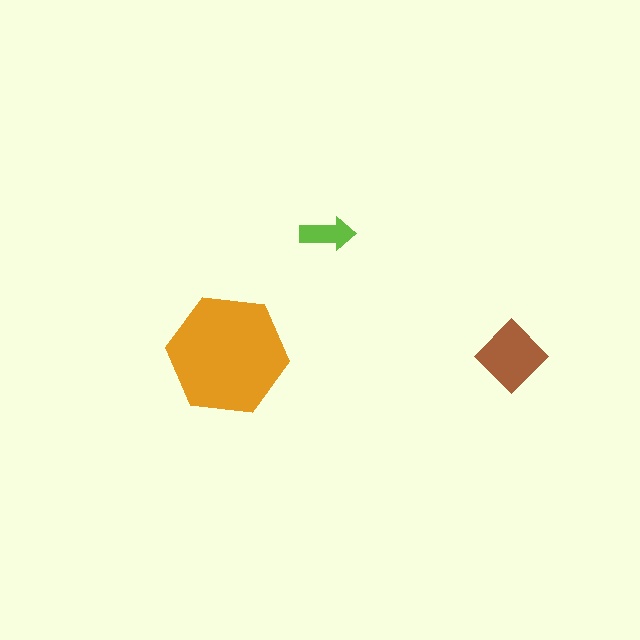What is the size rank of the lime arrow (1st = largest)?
3rd.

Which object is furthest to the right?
The brown diamond is rightmost.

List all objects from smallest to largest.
The lime arrow, the brown diamond, the orange hexagon.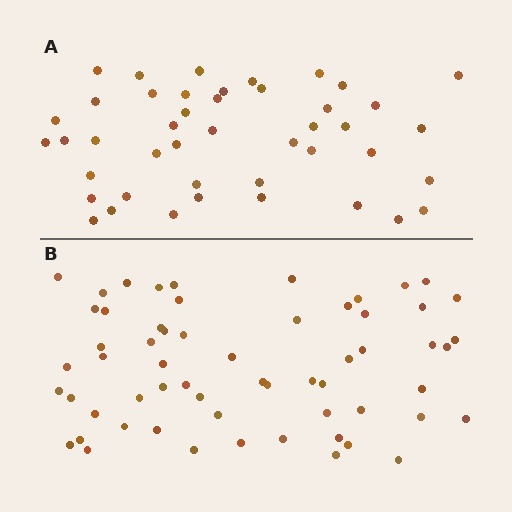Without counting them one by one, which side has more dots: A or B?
Region B (the bottom region) has more dots.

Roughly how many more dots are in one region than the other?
Region B has approximately 15 more dots than region A.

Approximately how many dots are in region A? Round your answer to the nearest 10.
About 40 dots. (The exact count is 44, which rounds to 40.)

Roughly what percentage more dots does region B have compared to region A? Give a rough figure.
About 35% more.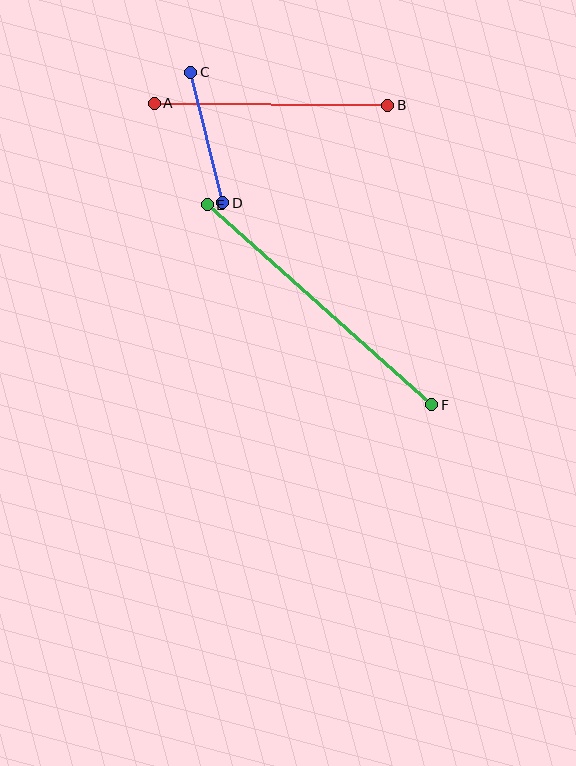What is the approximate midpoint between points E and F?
The midpoint is at approximately (319, 305) pixels.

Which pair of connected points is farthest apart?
Points E and F are farthest apart.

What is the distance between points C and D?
The distance is approximately 134 pixels.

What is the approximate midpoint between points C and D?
The midpoint is at approximately (207, 138) pixels.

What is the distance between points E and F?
The distance is approximately 300 pixels.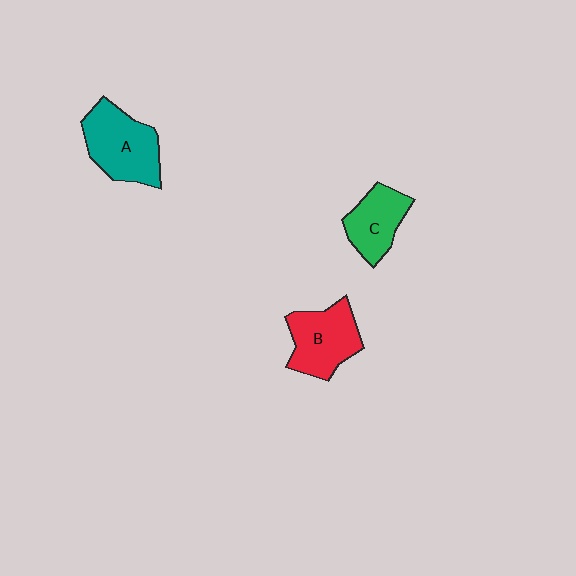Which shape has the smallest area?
Shape C (green).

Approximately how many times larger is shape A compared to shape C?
Approximately 1.4 times.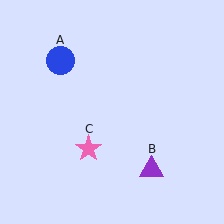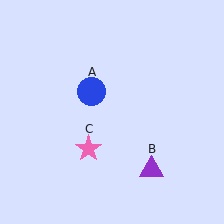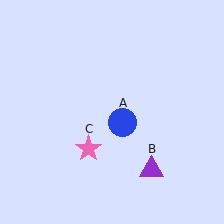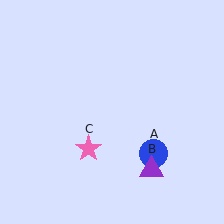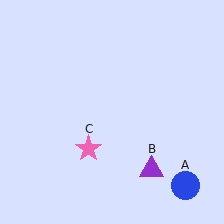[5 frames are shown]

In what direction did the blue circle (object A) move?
The blue circle (object A) moved down and to the right.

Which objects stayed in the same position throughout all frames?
Purple triangle (object B) and pink star (object C) remained stationary.